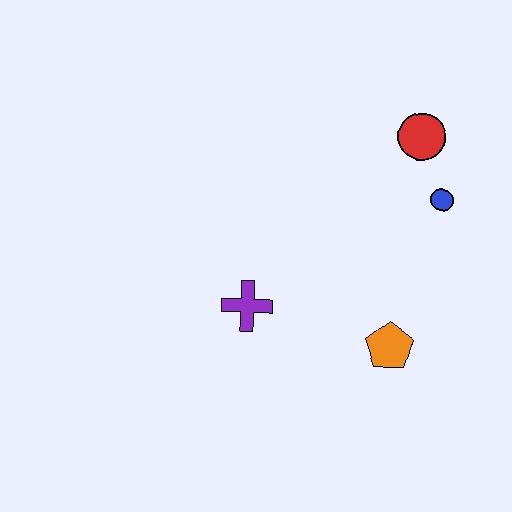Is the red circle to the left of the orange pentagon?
No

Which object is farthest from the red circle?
The purple cross is farthest from the red circle.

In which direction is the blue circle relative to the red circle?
The blue circle is below the red circle.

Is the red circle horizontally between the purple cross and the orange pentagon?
No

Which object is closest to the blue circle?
The red circle is closest to the blue circle.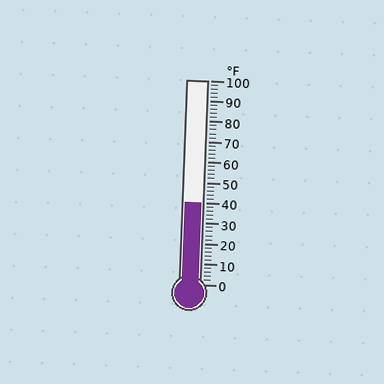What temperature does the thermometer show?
The thermometer shows approximately 40°F.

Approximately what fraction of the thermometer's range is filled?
The thermometer is filled to approximately 40% of its range.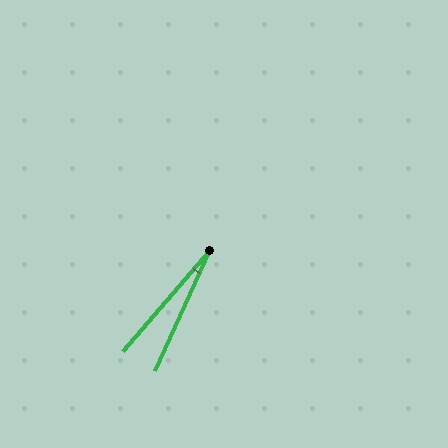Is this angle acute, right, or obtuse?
It is acute.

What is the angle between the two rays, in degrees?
Approximately 16 degrees.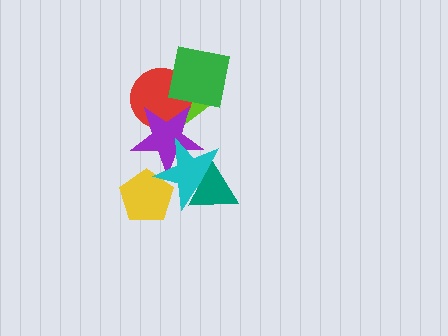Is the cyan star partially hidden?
Yes, it is partially covered by another shape.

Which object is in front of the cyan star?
The teal triangle is in front of the cyan star.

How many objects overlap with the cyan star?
3 objects overlap with the cyan star.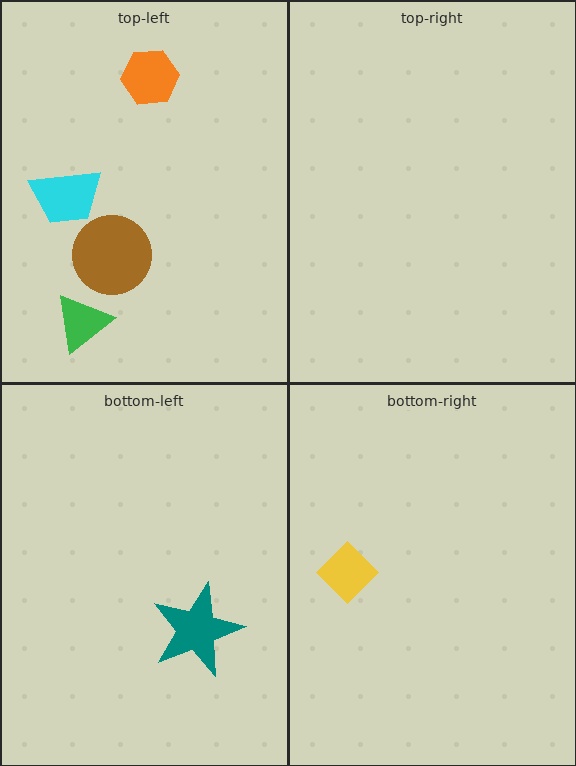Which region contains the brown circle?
The top-left region.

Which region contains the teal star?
The bottom-left region.